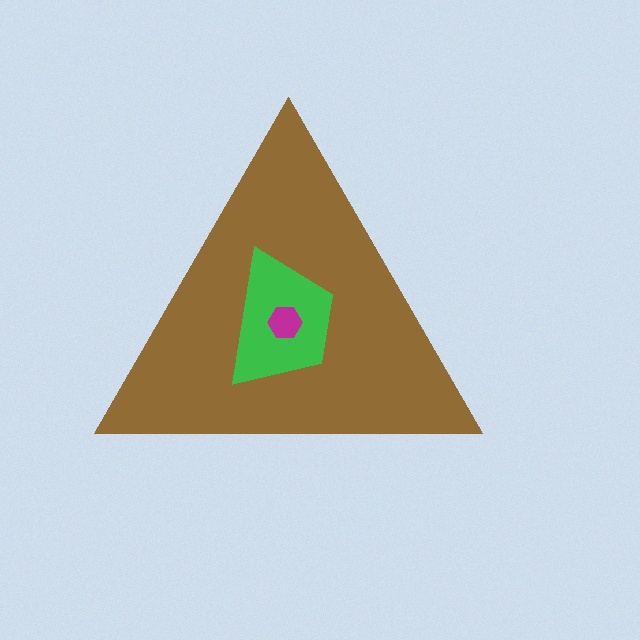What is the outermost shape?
The brown triangle.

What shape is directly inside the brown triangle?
The green trapezoid.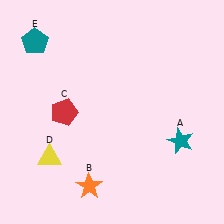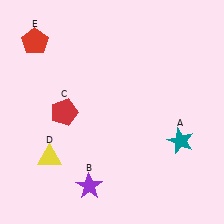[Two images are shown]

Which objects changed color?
B changed from orange to purple. E changed from teal to red.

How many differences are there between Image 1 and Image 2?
There are 2 differences between the two images.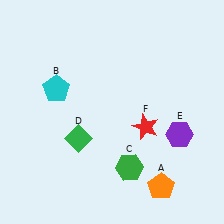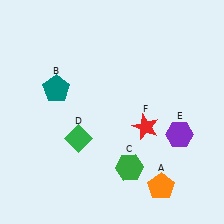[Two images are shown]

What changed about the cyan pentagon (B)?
In Image 1, B is cyan. In Image 2, it changed to teal.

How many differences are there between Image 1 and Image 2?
There is 1 difference between the two images.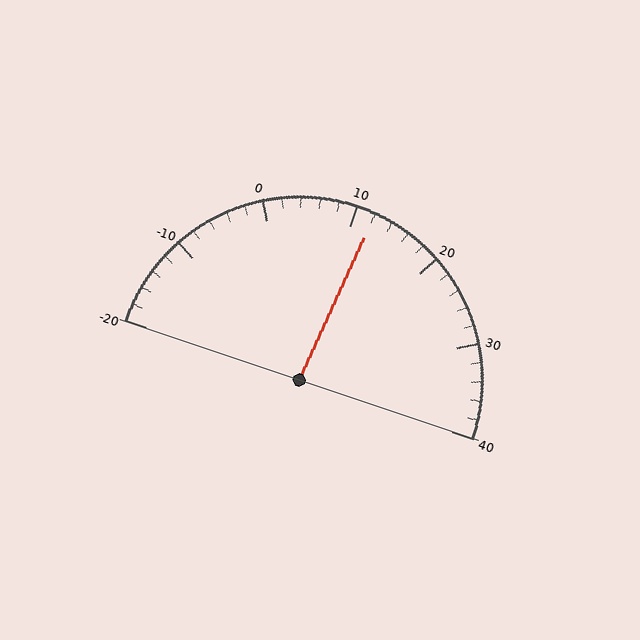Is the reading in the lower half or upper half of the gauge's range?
The reading is in the upper half of the range (-20 to 40).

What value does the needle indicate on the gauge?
The needle indicates approximately 12.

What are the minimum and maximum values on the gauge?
The gauge ranges from -20 to 40.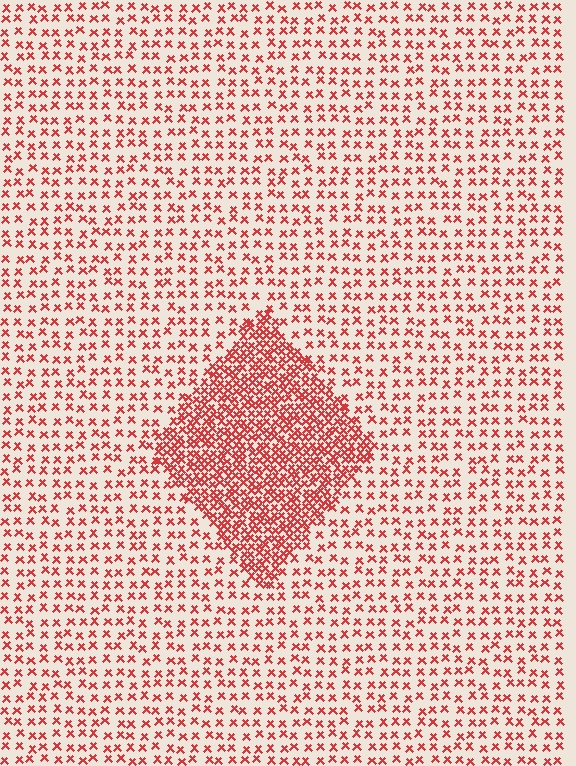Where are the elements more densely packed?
The elements are more densely packed inside the diamond boundary.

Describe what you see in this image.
The image contains small red elements arranged at two different densities. A diamond-shaped region is visible where the elements are more densely packed than the surrounding area.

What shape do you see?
I see a diamond.